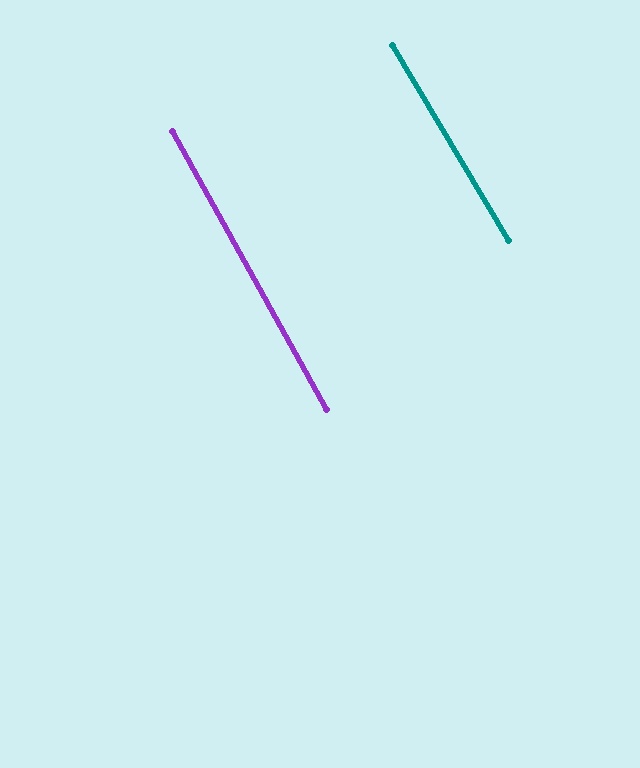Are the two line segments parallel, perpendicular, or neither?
Parallel — their directions differ by only 1.8°.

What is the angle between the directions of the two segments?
Approximately 2 degrees.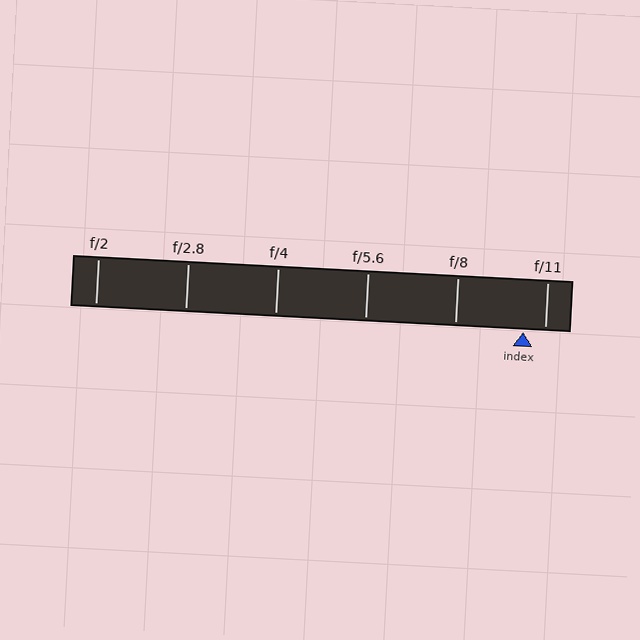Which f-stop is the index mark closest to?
The index mark is closest to f/11.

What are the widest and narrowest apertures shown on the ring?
The widest aperture shown is f/2 and the narrowest is f/11.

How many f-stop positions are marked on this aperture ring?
There are 6 f-stop positions marked.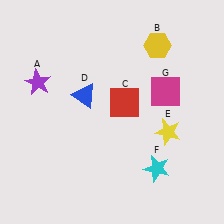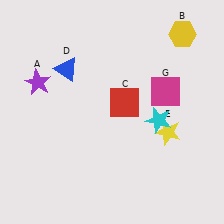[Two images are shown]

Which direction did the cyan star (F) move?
The cyan star (F) moved up.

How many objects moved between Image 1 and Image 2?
3 objects moved between the two images.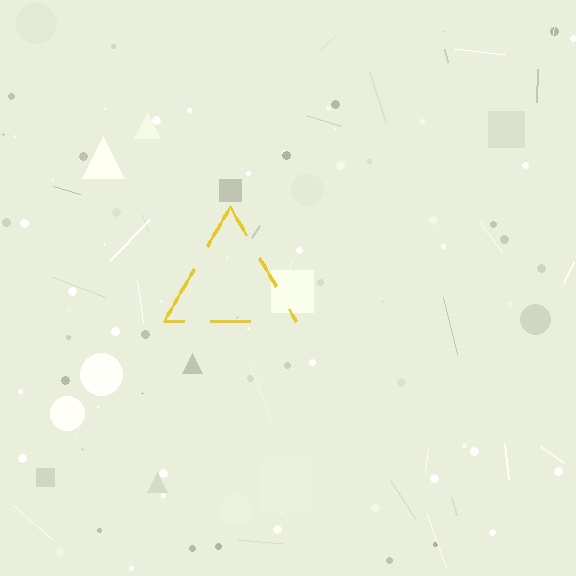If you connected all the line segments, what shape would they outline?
They would outline a triangle.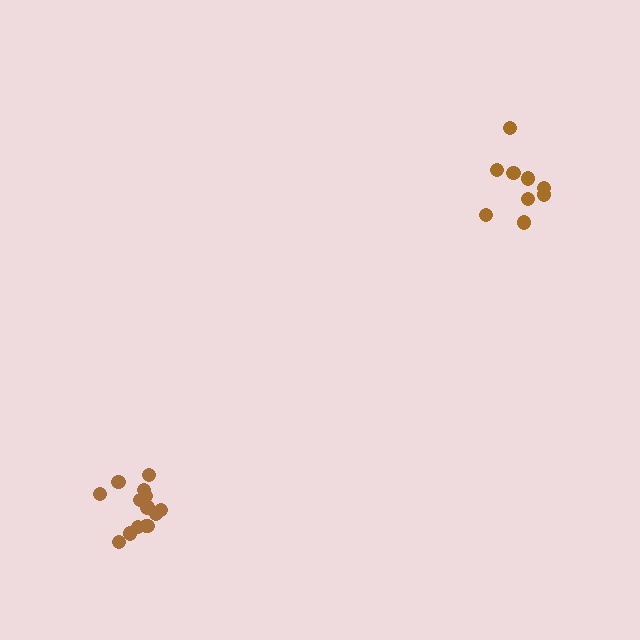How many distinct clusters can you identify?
There are 2 distinct clusters.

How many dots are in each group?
Group 1: 14 dots, Group 2: 9 dots (23 total).